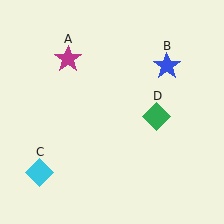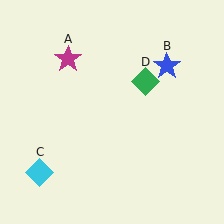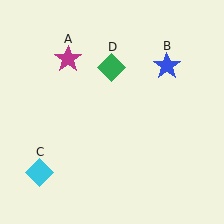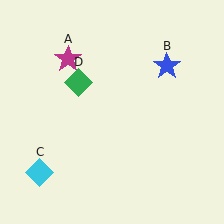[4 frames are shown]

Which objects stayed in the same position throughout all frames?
Magenta star (object A) and blue star (object B) and cyan diamond (object C) remained stationary.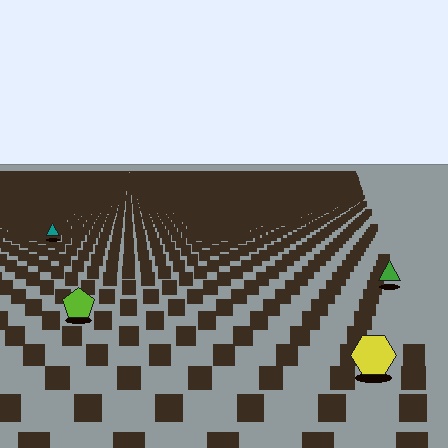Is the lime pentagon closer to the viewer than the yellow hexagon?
No. The yellow hexagon is closer — you can tell from the texture gradient: the ground texture is coarser near it.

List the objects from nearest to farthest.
From nearest to farthest: the yellow hexagon, the lime pentagon, the green triangle, the teal triangle.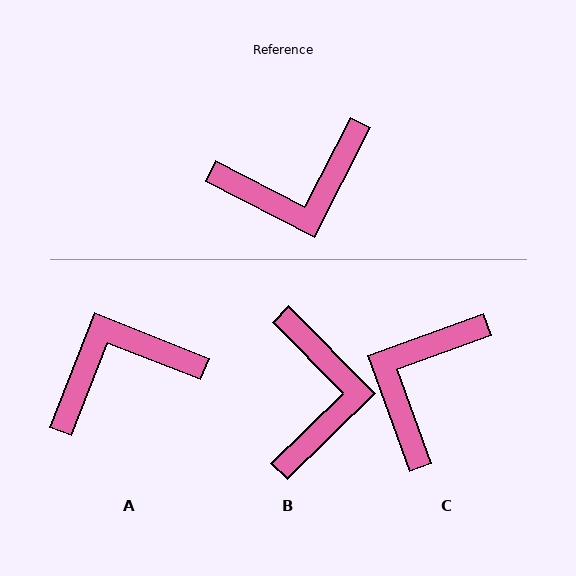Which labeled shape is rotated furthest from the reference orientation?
A, about 175 degrees away.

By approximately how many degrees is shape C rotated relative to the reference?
Approximately 133 degrees clockwise.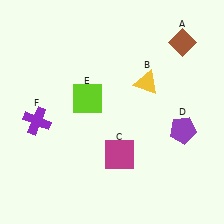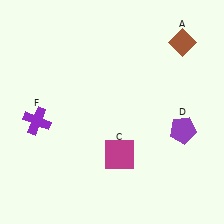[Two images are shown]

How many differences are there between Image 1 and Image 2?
There are 2 differences between the two images.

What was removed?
The yellow triangle (B), the lime square (E) were removed in Image 2.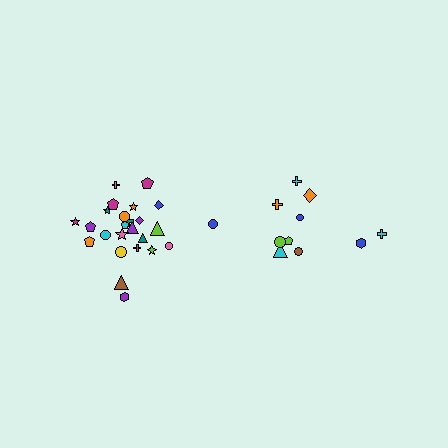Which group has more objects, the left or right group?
The left group.